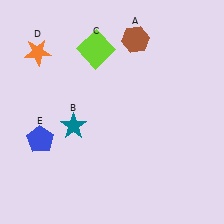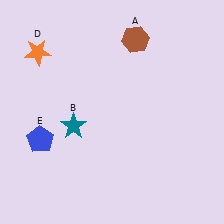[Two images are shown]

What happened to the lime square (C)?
The lime square (C) was removed in Image 2. It was in the top-left area of Image 1.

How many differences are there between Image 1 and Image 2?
There is 1 difference between the two images.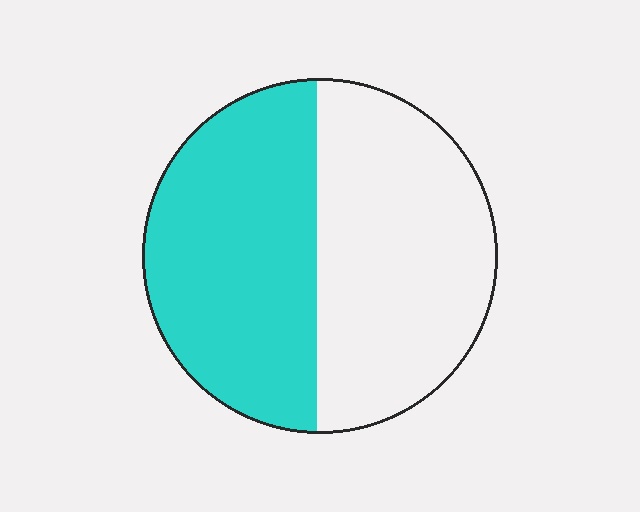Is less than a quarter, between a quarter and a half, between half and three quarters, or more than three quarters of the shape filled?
Between a quarter and a half.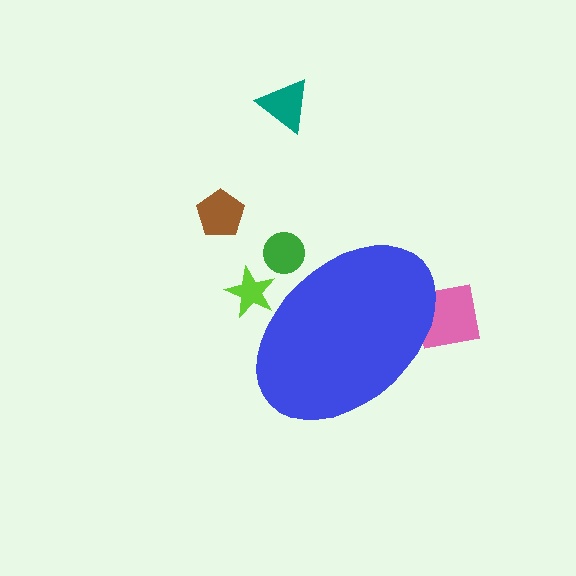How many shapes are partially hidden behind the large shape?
3 shapes are partially hidden.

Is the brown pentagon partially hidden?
No, the brown pentagon is fully visible.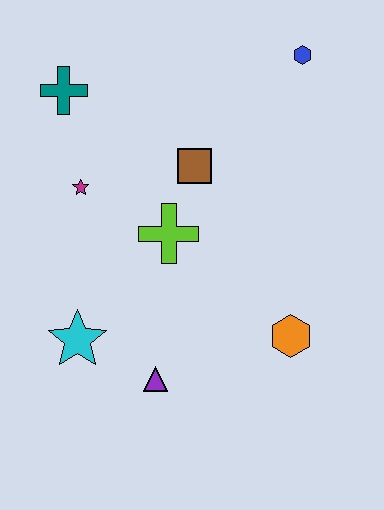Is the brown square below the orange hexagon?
No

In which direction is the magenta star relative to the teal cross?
The magenta star is below the teal cross.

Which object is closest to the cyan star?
The purple triangle is closest to the cyan star.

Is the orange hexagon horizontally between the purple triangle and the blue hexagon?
Yes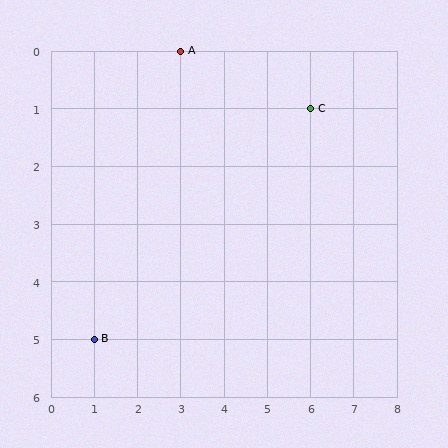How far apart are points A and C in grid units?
Points A and C are 3 columns and 1 row apart (about 3.2 grid units diagonally).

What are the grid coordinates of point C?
Point C is at grid coordinates (6, 1).